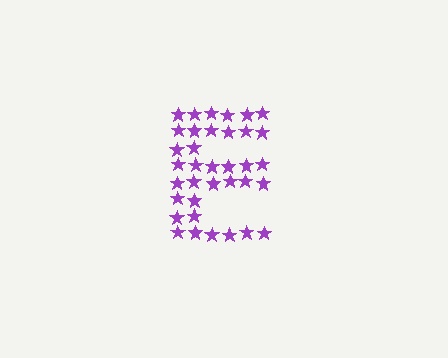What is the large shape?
The large shape is the letter E.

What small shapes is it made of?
It is made of small stars.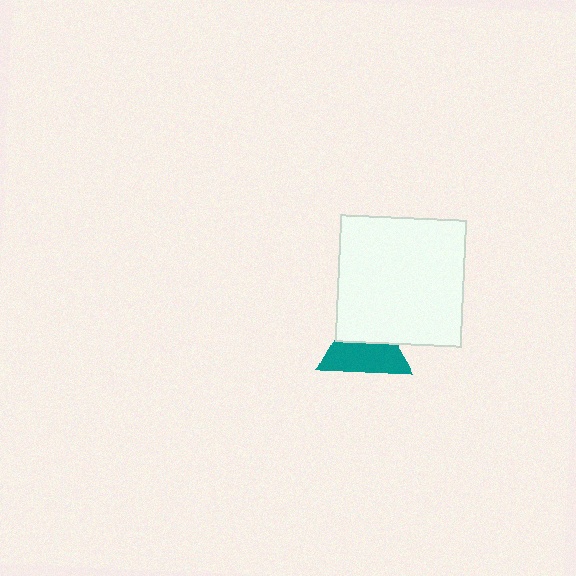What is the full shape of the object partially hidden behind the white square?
The partially hidden object is a teal triangle.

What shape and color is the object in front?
The object in front is a white square.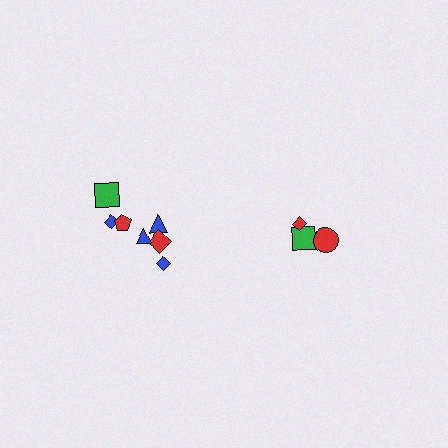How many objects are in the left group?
There are 7 objects.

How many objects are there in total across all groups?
There are 10 objects.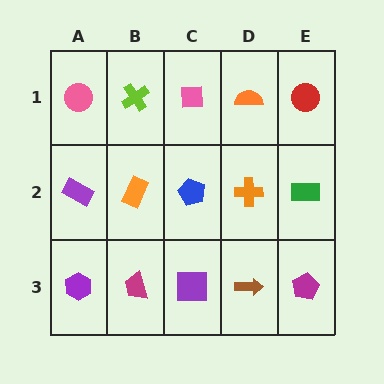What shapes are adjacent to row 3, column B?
An orange rectangle (row 2, column B), a purple hexagon (row 3, column A), a purple square (row 3, column C).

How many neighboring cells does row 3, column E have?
2.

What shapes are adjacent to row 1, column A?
A purple rectangle (row 2, column A), a lime cross (row 1, column B).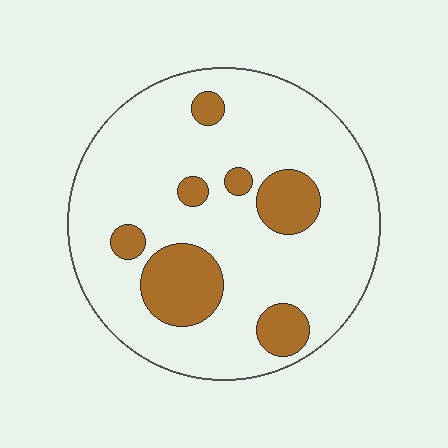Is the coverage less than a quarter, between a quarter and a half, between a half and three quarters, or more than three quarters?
Less than a quarter.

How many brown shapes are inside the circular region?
7.